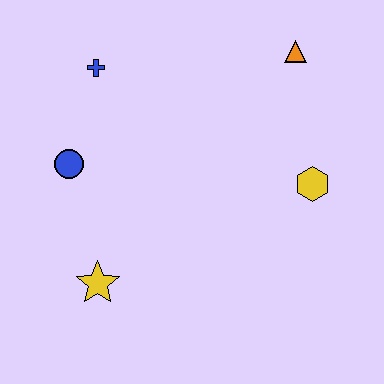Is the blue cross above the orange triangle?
No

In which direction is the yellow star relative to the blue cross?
The yellow star is below the blue cross.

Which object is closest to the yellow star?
The blue circle is closest to the yellow star.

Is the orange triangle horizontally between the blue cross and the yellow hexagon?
Yes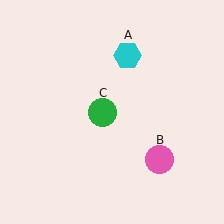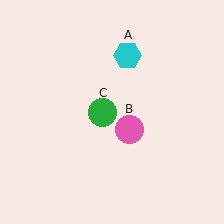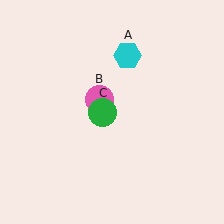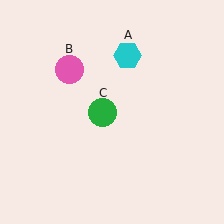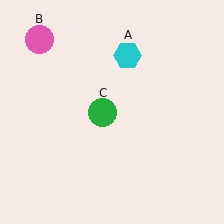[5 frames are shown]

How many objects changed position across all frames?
1 object changed position: pink circle (object B).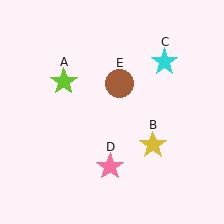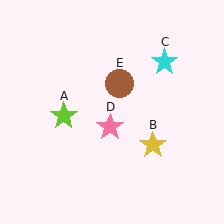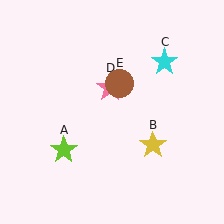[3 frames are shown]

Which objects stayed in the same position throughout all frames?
Yellow star (object B) and cyan star (object C) and brown circle (object E) remained stationary.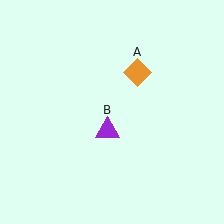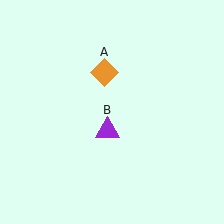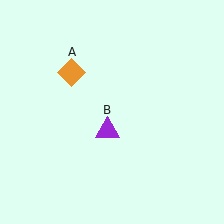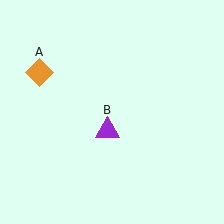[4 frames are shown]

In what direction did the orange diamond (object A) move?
The orange diamond (object A) moved left.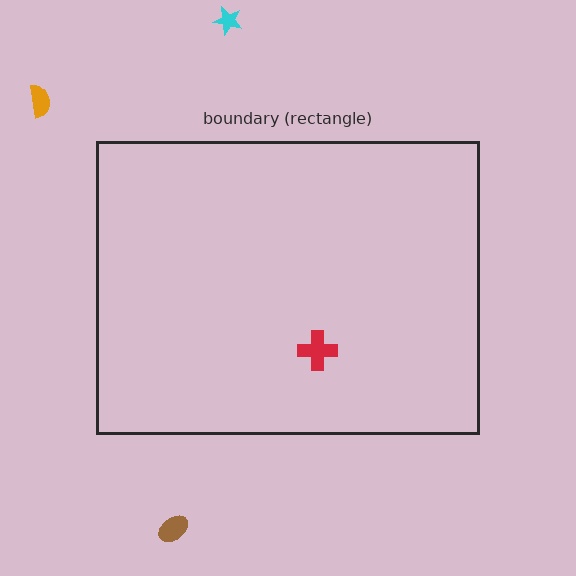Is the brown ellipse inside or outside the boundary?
Outside.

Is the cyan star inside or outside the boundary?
Outside.